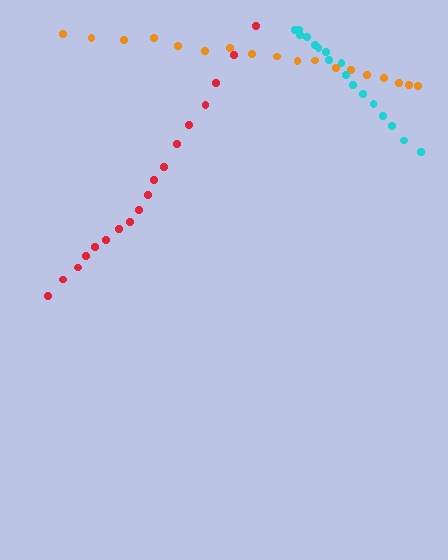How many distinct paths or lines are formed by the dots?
There are 3 distinct paths.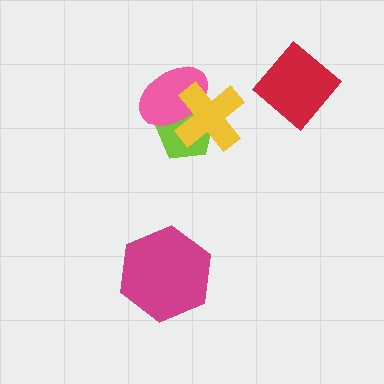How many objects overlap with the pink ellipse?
2 objects overlap with the pink ellipse.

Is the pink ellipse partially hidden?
Yes, it is partially covered by another shape.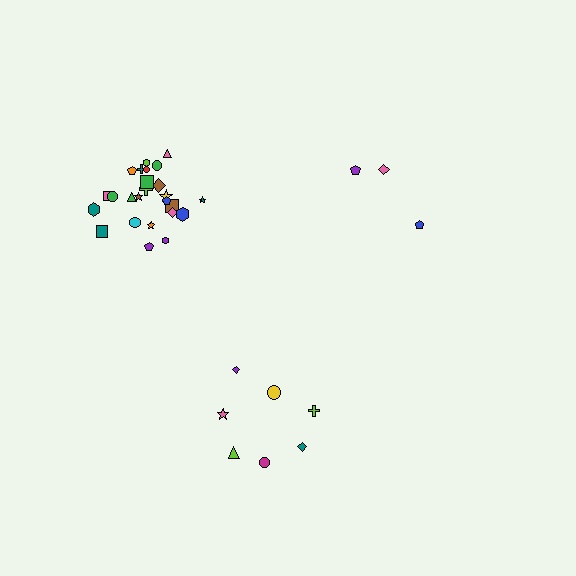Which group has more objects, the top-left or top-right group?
The top-left group.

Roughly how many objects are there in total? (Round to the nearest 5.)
Roughly 35 objects in total.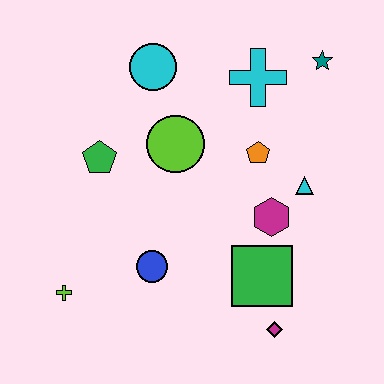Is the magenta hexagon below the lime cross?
No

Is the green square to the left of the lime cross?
No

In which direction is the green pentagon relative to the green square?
The green pentagon is to the left of the green square.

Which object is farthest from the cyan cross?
The lime cross is farthest from the cyan cross.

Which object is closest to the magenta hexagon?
The cyan triangle is closest to the magenta hexagon.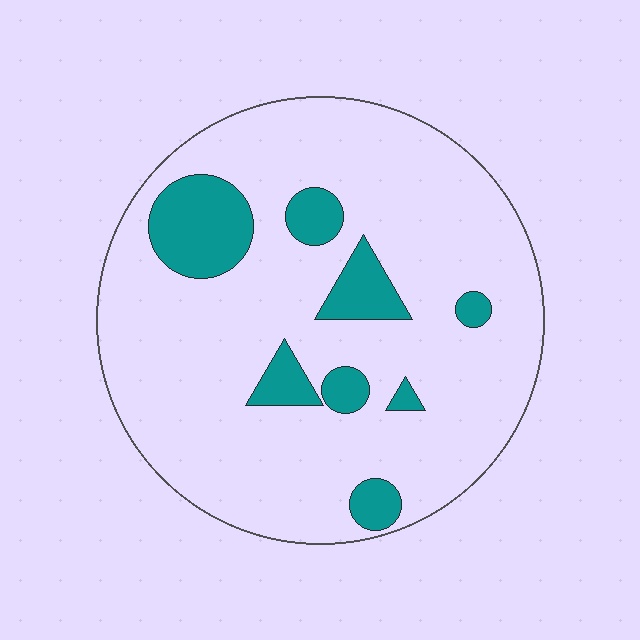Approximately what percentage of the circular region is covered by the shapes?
Approximately 15%.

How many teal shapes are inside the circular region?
8.